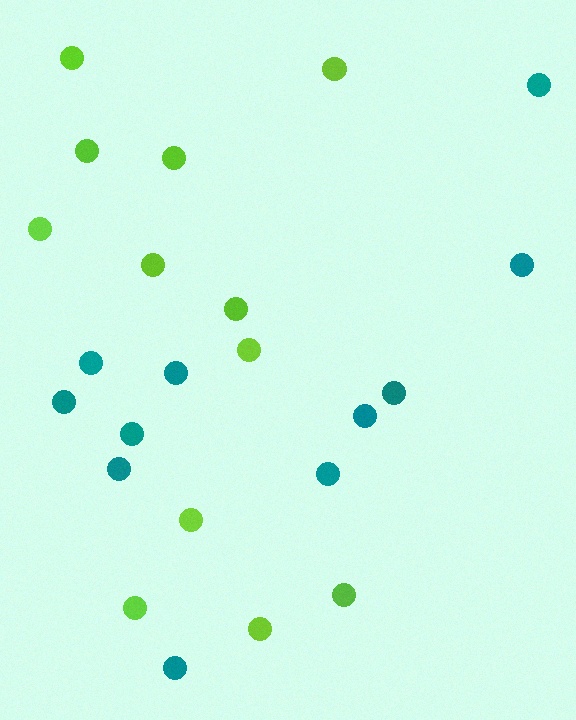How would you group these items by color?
There are 2 groups: one group of teal circles (11) and one group of lime circles (12).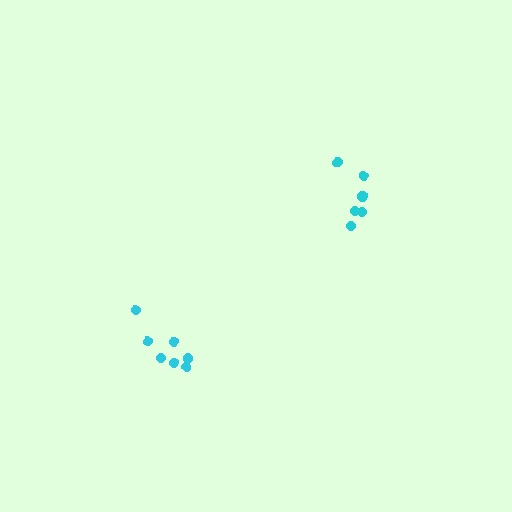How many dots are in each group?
Group 1: 7 dots, Group 2: 6 dots (13 total).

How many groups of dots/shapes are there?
There are 2 groups.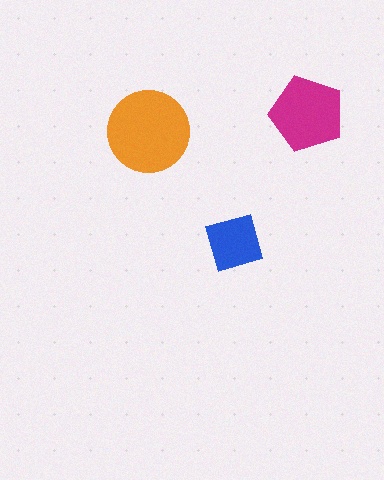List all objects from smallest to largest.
The blue diamond, the magenta pentagon, the orange circle.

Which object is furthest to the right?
The magenta pentagon is rightmost.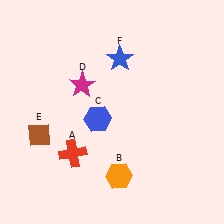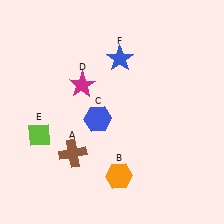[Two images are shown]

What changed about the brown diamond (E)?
In Image 1, E is brown. In Image 2, it changed to lime.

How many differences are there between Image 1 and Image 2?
There are 2 differences between the two images.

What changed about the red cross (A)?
In Image 1, A is red. In Image 2, it changed to brown.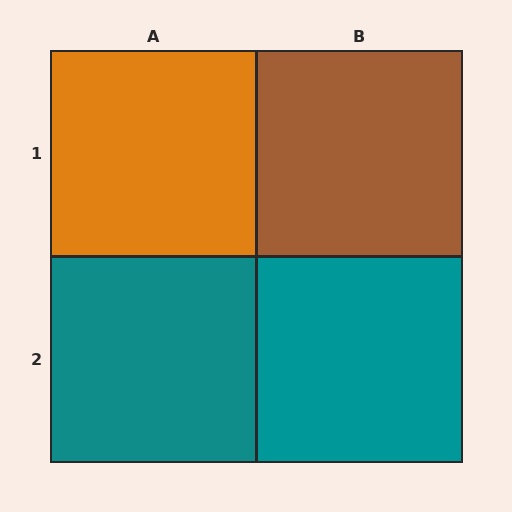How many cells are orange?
1 cell is orange.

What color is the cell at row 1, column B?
Brown.